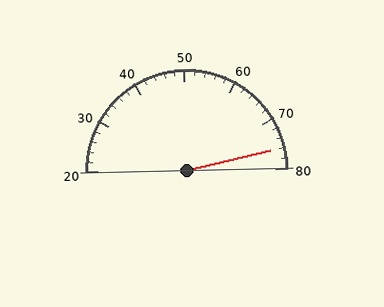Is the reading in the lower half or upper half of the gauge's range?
The reading is in the upper half of the range (20 to 80).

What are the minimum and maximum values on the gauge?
The gauge ranges from 20 to 80.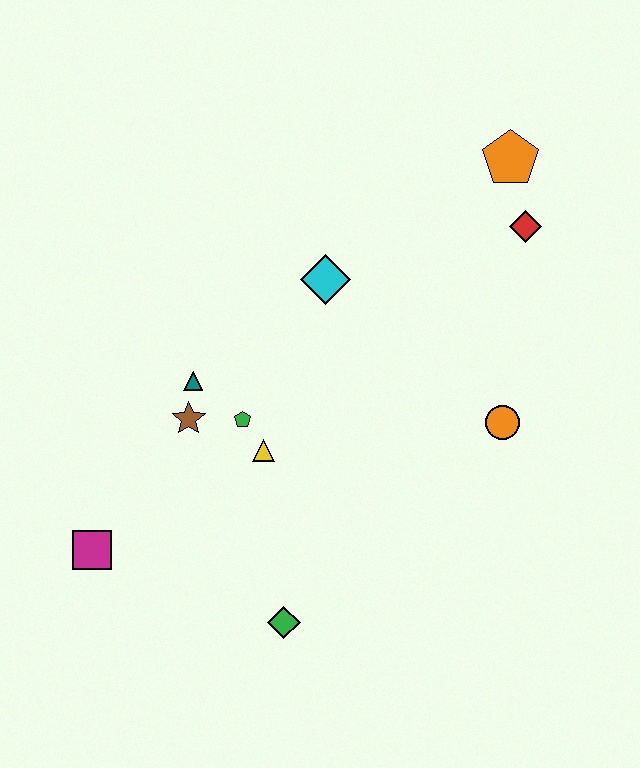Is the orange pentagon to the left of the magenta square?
No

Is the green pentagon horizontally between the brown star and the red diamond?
Yes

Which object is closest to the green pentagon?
The yellow triangle is closest to the green pentagon.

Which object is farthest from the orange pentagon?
The magenta square is farthest from the orange pentagon.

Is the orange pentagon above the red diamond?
Yes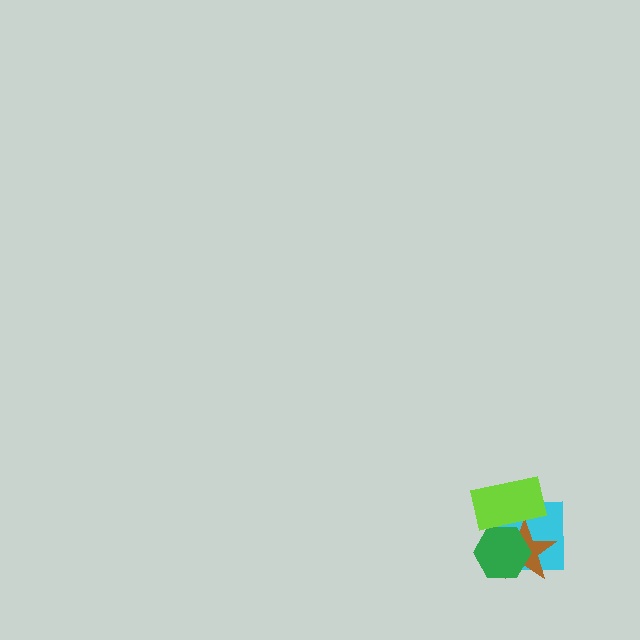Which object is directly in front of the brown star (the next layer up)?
The green hexagon is directly in front of the brown star.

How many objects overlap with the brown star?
3 objects overlap with the brown star.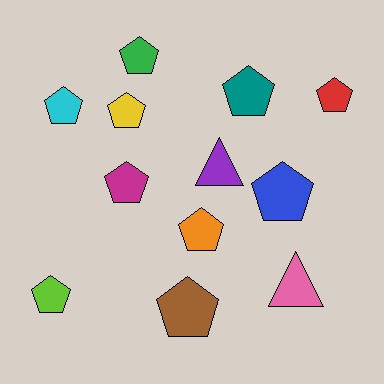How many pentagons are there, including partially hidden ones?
There are 10 pentagons.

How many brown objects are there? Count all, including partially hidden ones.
There is 1 brown object.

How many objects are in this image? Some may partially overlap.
There are 12 objects.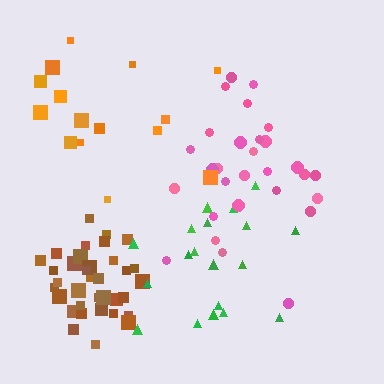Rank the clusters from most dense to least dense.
brown, pink, green, orange.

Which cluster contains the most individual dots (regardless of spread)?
Brown (35).